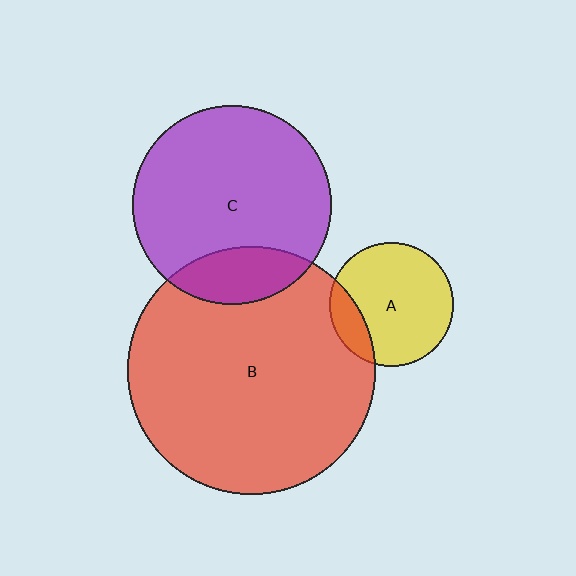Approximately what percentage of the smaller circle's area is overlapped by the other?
Approximately 20%.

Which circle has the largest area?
Circle B (red).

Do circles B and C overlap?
Yes.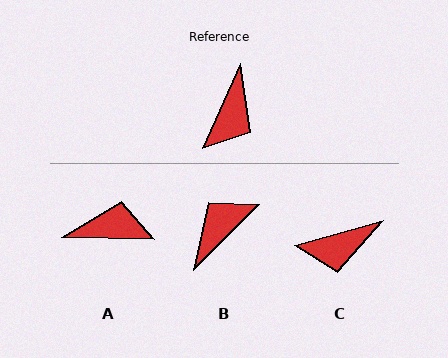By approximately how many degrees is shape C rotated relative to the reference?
Approximately 50 degrees clockwise.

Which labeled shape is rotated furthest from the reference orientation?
B, about 159 degrees away.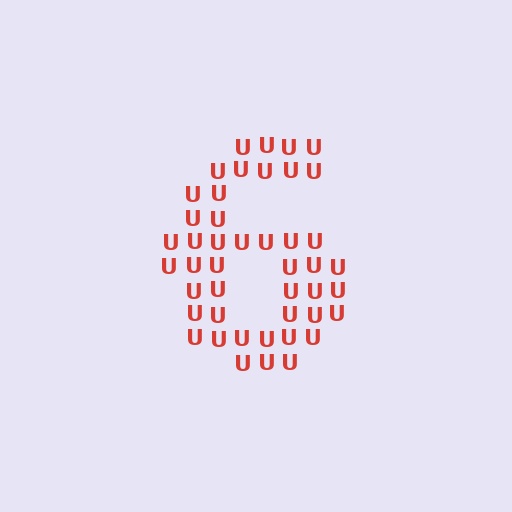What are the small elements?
The small elements are letter U's.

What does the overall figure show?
The overall figure shows the digit 6.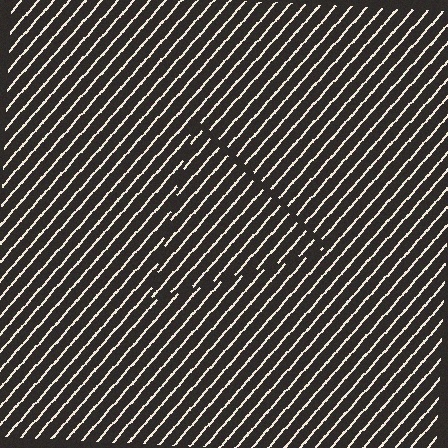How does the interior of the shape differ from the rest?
The interior of the shape contains the same grating, shifted by half a period — the contour is defined by the phase discontinuity where line-ends from the inner and outer gratings abut.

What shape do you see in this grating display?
An illusory triangle. The interior of the shape contains the same grating, shifted by half a period — the contour is defined by the phase discontinuity where line-ends from the inner and outer gratings abut.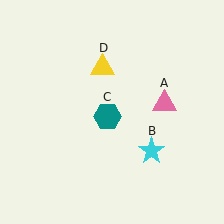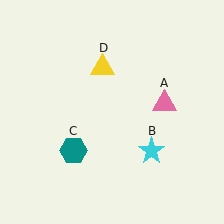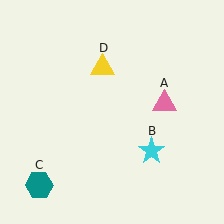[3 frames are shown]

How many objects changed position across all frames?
1 object changed position: teal hexagon (object C).